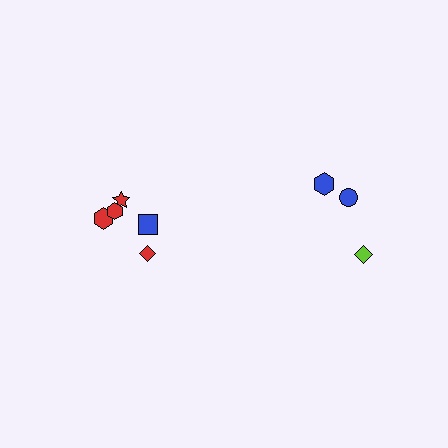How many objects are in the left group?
There are 5 objects.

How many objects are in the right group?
There are 3 objects.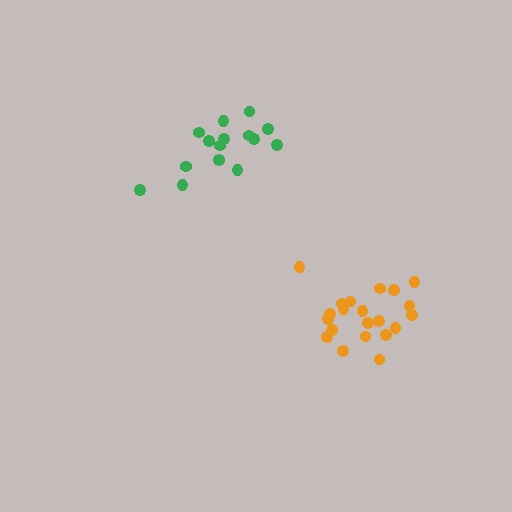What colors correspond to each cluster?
The clusters are colored: orange, green.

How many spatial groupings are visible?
There are 2 spatial groupings.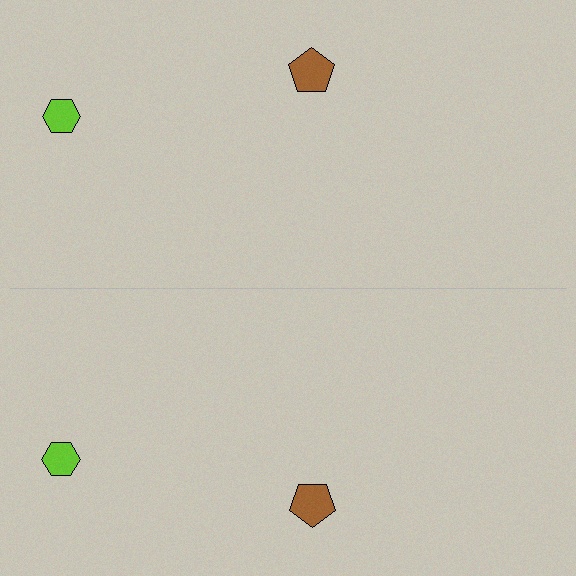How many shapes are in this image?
There are 4 shapes in this image.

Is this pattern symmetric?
Yes, this pattern has bilateral (reflection) symmetry.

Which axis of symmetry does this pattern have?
The pattern has a horizontal axis of symmetry running through the center of the image.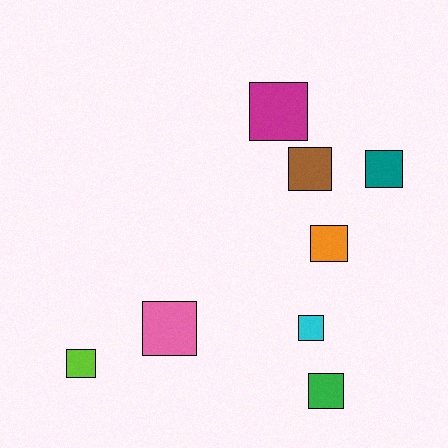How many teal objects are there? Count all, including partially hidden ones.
There is 1 teal object.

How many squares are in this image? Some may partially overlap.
There are 8 squares.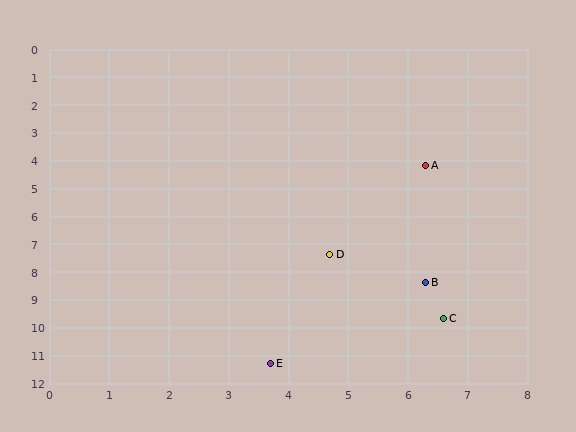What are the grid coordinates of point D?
Point D is at approximately (4.7, 7.4).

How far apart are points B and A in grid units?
Points B and A are about 4.2 grid units apart.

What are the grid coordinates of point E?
Point E is at approximately (3.7, 11.3).